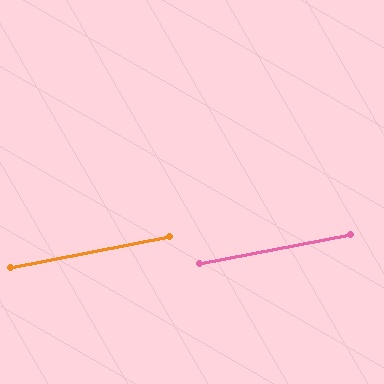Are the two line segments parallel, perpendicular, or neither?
Parallel — their directions differ by only 0.1°.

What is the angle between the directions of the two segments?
Approximately 0 degrees.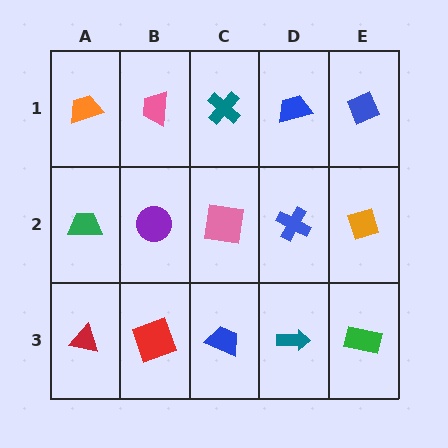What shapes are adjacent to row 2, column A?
An orange trapezoid (row 1, column A), a red triangle (row 3, column A), a purple circle (row 2, column B).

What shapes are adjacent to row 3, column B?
A purple circle (row 2, column B), a red triangle (row 3, column A), a blue trapezoid (row 3, column C).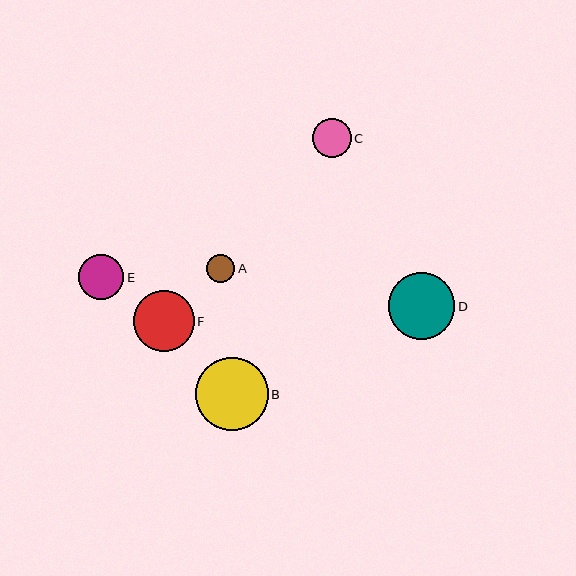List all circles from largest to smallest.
From largest to smallest: B, D, F, E, C, A.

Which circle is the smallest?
Circle A is the smallest with a size of approximately 28 pixels.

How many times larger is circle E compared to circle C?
Circle E is approximately 1.1 times the size of circle C.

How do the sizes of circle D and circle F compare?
Circle D and circle F are approximately the same size.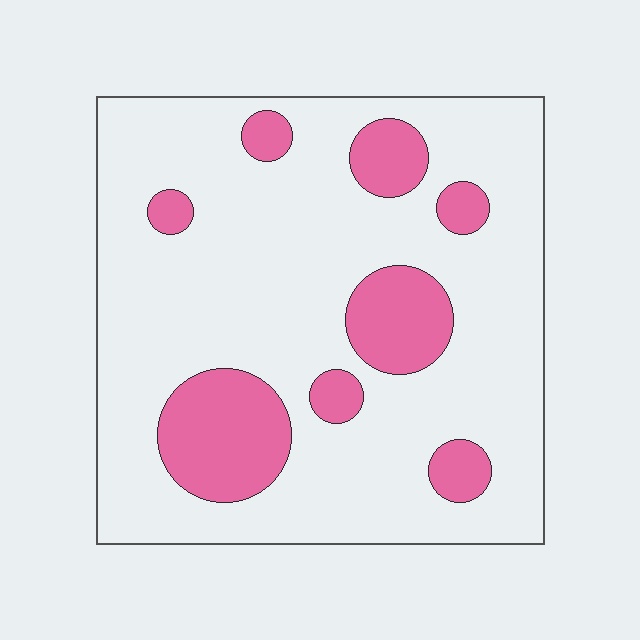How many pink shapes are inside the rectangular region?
8.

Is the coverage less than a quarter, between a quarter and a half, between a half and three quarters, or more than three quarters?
Less than a quarter.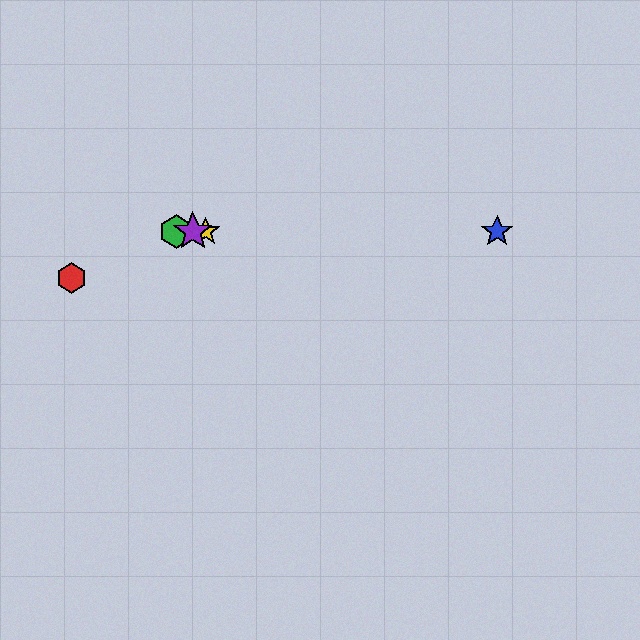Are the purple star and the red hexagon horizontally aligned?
No, the purple star is at y≈231 and the red hexagon is at y≈278.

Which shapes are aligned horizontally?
The blue star, the green hexagon, the yellow star, the purple star are aligned horizontally.